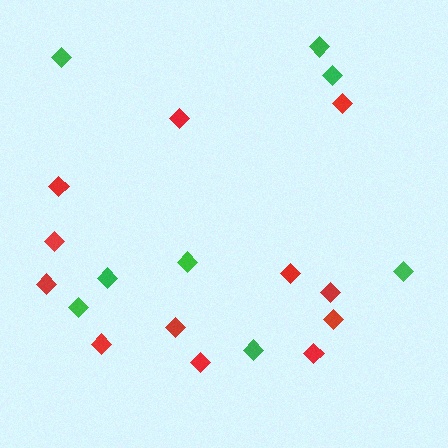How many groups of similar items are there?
There are 2 groups: one group of red diamonds (12) and one group of green diamonds (8).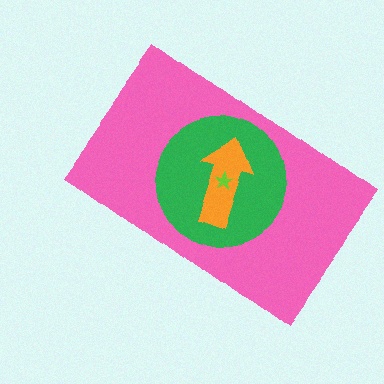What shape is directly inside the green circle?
The orange arrow.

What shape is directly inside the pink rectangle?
The green circle.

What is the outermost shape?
The pink rectangle.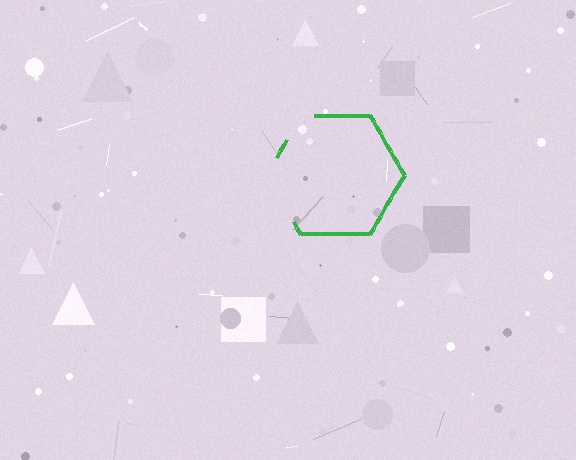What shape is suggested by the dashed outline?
The dashed outline suggests a hexagon.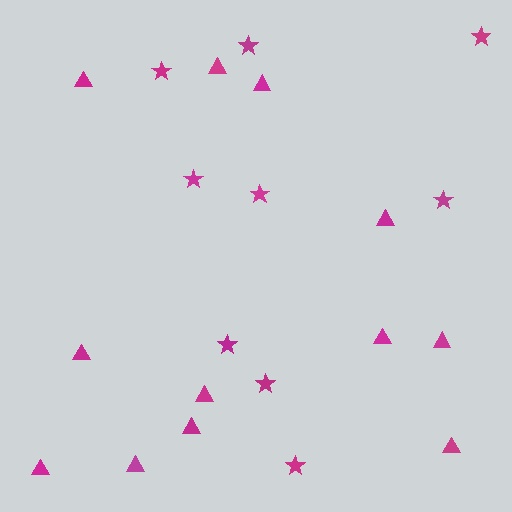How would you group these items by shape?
There are 2 groups: one group of stars (9) and one group of triangles (12).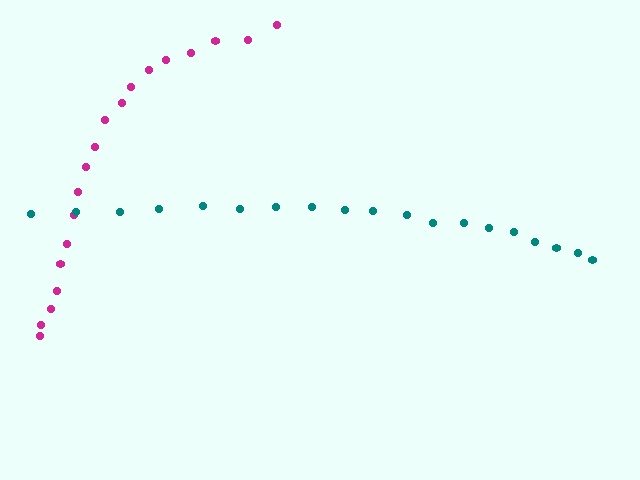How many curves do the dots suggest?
There are 2 distinct paths.